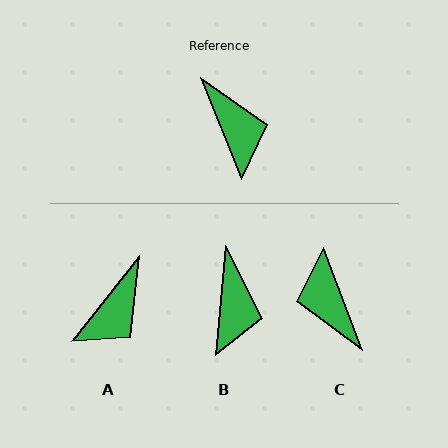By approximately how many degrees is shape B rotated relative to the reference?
Approximately 27 degrees clockwise.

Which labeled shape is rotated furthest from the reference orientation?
C, about 179 degrees away.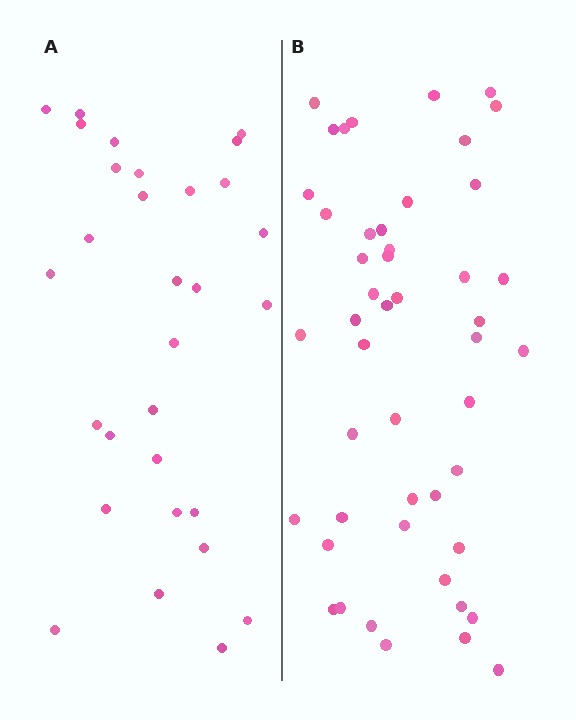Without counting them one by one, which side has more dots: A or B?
Region B (the right region) has more dots.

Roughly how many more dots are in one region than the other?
Region B has approximately 20 more dots than region A.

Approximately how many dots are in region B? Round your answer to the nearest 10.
About 50 dots. (The exact count is 48, which rounds to 50.)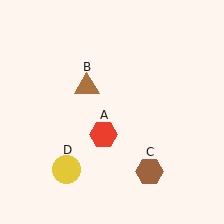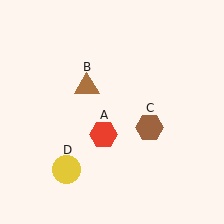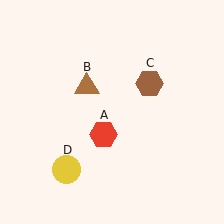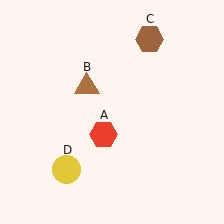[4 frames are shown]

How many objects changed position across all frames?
1 object changed position: brown hexagon (object C).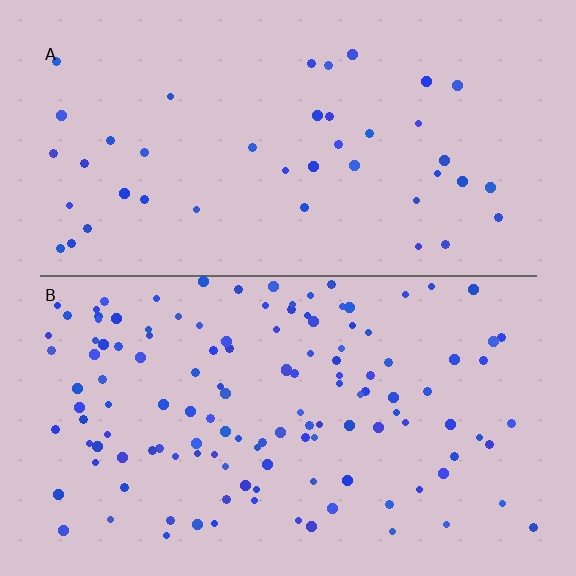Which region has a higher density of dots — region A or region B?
B (the bottom).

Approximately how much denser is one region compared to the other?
Approximately 3.1× — region B over region A.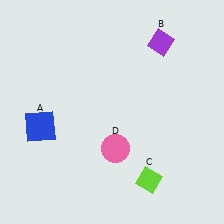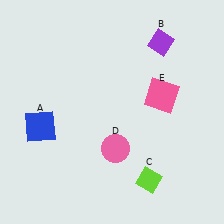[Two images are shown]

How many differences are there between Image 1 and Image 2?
There is 1 difference between the two images.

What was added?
A pink square (E) was added in Image 2.